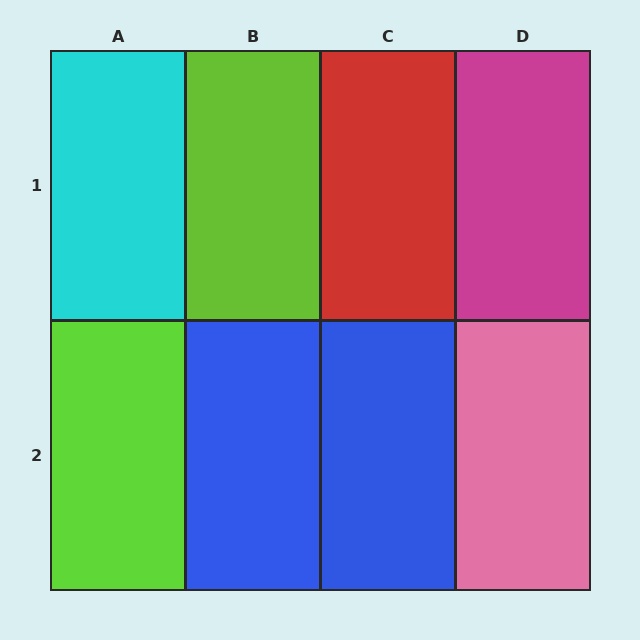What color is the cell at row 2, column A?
Lime.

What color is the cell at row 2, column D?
Pink.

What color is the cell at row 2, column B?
Blue.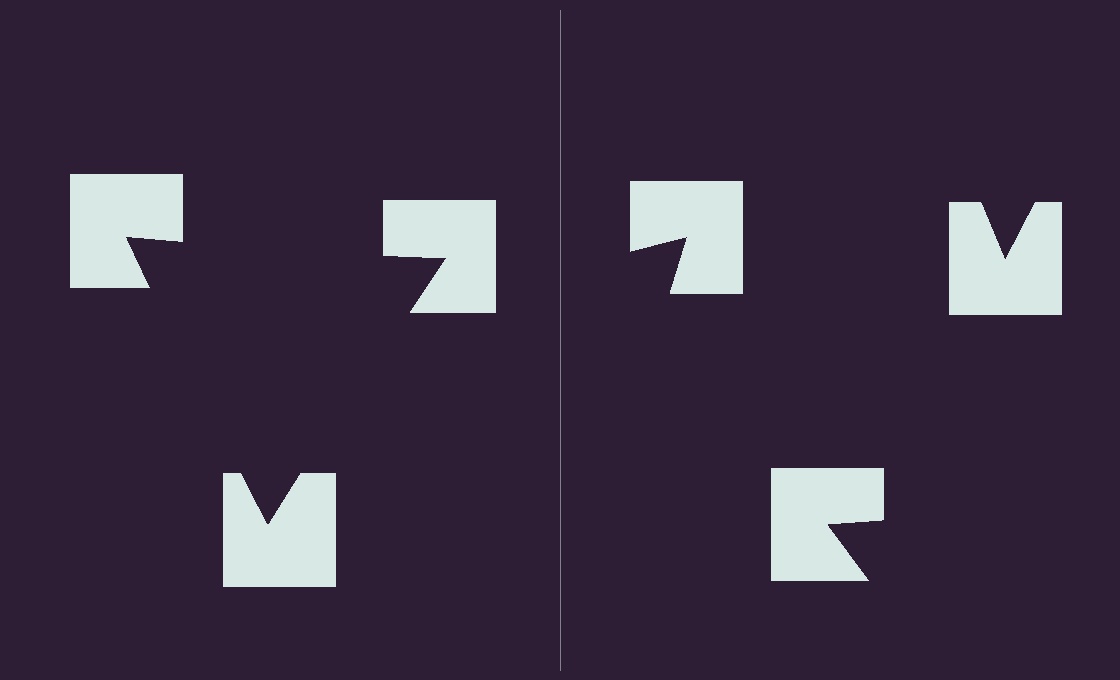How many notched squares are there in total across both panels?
6 — 3 on each side.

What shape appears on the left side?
An illusory triangle.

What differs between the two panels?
The notched squares are positioned identically on both sides; only the wedge orientations differ. On the left they align to a triangle; on the right they are misaligned.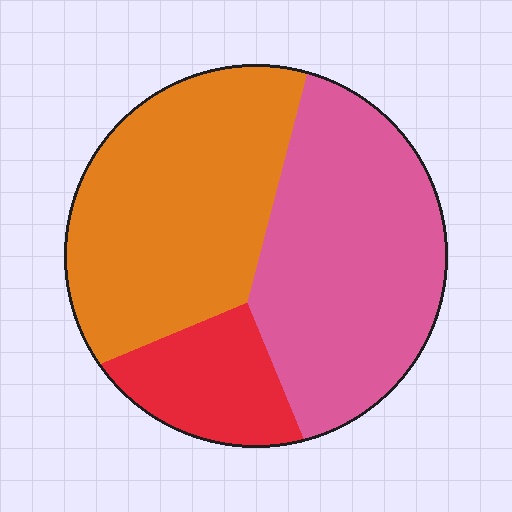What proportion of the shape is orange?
Orange takes up between a quarter and a half of the shape.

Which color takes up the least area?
Red, at roughly 15%.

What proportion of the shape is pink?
Pink takes up between a third and a half of the shape.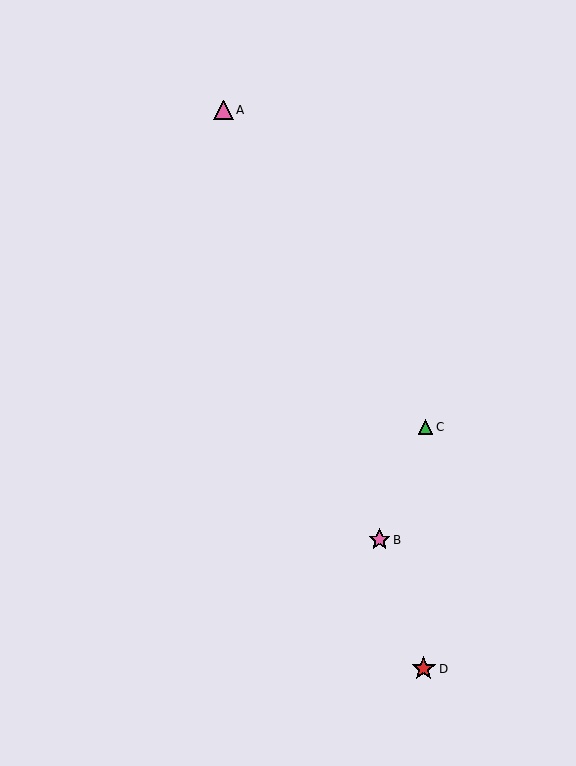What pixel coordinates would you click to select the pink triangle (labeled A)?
Click at (223, 110) to select the pink triangle A.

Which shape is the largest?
The red star (labeled D) is the largest.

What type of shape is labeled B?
Shape B is a pink star.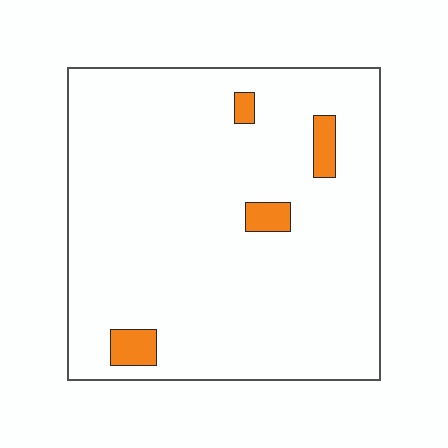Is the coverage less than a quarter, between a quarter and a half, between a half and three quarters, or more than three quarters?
Less than a quarter.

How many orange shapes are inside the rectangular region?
4.